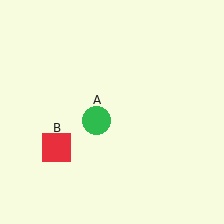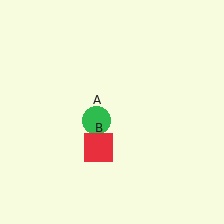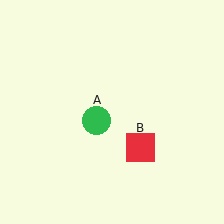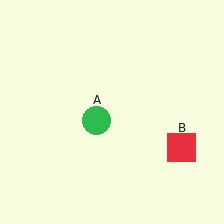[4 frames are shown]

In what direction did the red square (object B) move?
The red square (object B) moved right.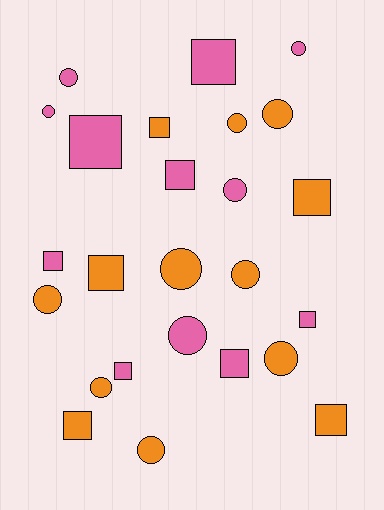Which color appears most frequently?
Orange, with 13 objects.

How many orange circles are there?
There are 8 orange circles.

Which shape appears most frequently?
Circle, with 13 objects.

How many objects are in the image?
There are 25 objects.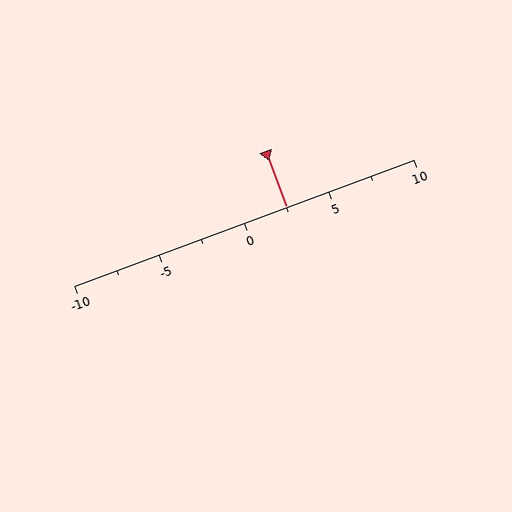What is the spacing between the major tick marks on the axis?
The major ticks are spaced 5 apart.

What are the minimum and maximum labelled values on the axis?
The axis runs from -10 to 10.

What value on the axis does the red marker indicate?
The marker indicates approximately 2.5.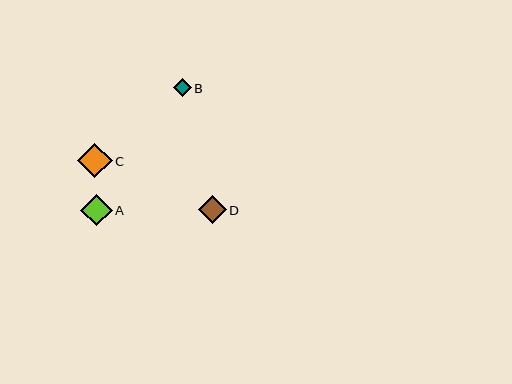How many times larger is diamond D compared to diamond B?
Diamond D is approximately 1.6 times the size of diamond B.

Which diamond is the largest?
Diamond C is the largest with a size of approximately 35 pixels.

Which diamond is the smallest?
Diamond B is the smallest with a size of approximately 18 pixels.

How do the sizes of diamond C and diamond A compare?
Diamond C and diamond A are approximately the same size.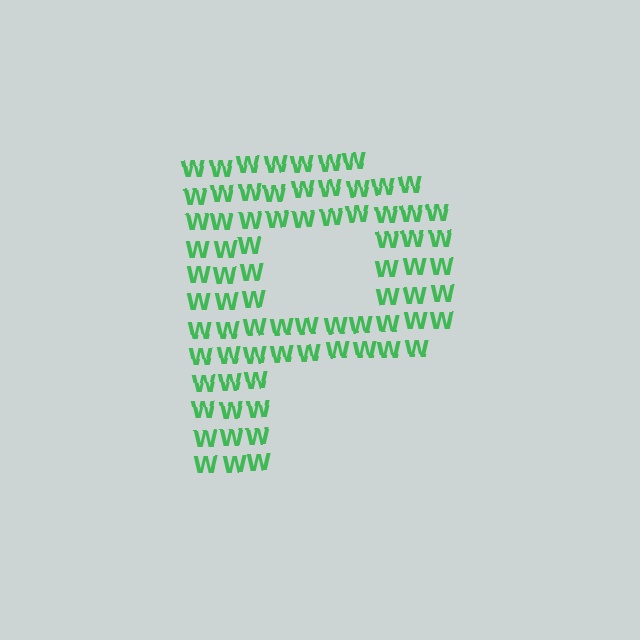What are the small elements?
The small elements are letter W's.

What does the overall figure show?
The overall figure shows the letter P.